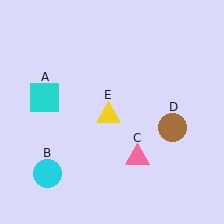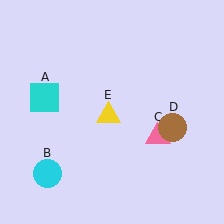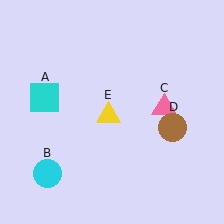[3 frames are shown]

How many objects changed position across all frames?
1 object changed position: pink triangle (object C).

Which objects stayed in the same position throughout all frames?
Cyan square (object A) and cyan circle (object B) and brown circle (object D) and yellow triangle (object E) remained stationary.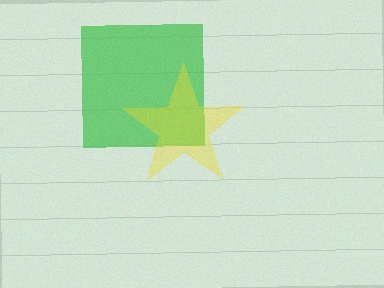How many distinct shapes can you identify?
There are 2 distinct shapes: a green square, a yellow star.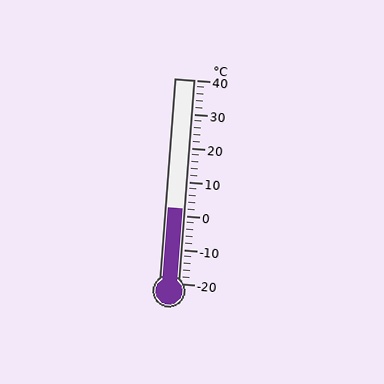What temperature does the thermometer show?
The thermometer shows approximately 2°C.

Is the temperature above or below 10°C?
The temperature is below 10°C.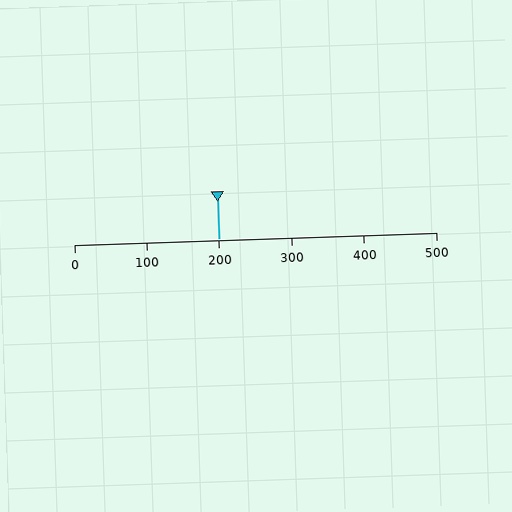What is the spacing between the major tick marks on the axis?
The major ticks are spaced 100 apart.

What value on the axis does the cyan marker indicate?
The marker indicates approximately 200.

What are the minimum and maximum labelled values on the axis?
The axis runs from 0 to 500.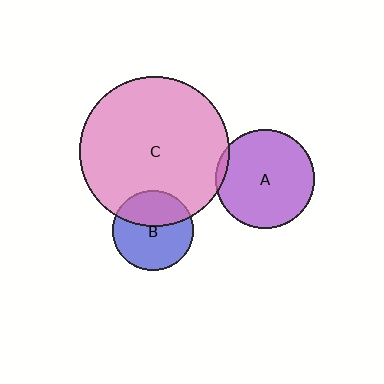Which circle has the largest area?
Circle C (pink).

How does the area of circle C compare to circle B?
Approximately 3.5 times.